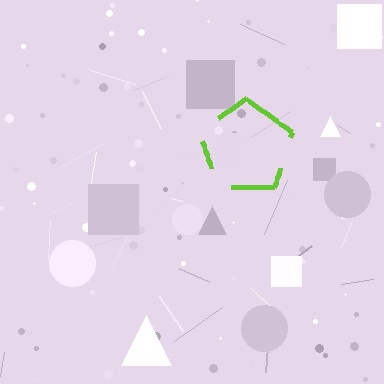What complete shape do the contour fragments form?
The contour fragments form a pentagon.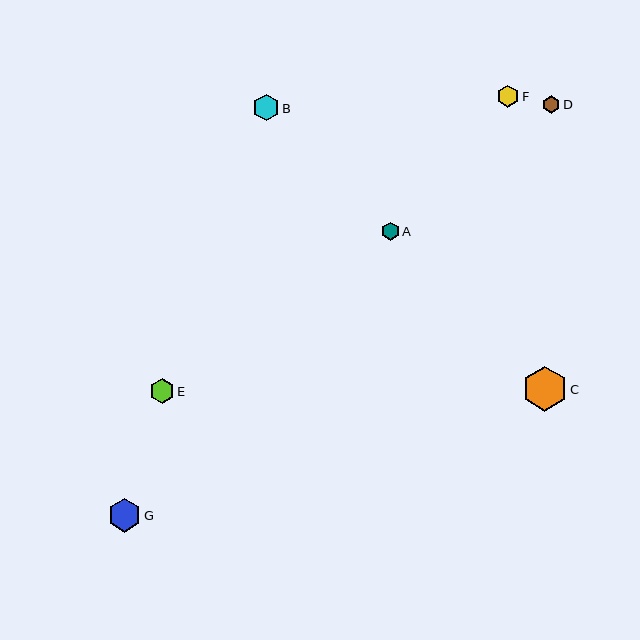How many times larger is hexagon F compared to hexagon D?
Hexagon F is approximately 1.3 times the size of hexagon D.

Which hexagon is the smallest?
Hexagon D is the smallest with a size of approximately 17 pixels.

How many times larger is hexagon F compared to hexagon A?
Hexagon F is approximately 1.2 times the size of hexagon A.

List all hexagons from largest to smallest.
From largest to smallest: C, G, B, E, F, A, D.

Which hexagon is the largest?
Hexagon C is the largest with a size of approximately 45 pixels.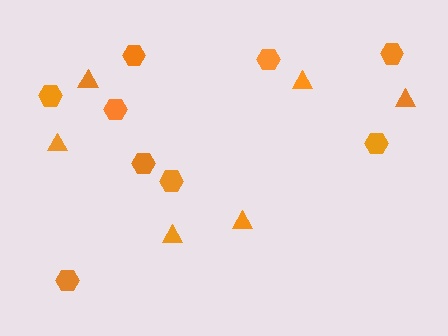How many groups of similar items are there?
There are 2 groups: one group of hexagons (9) and one group of triangles (6).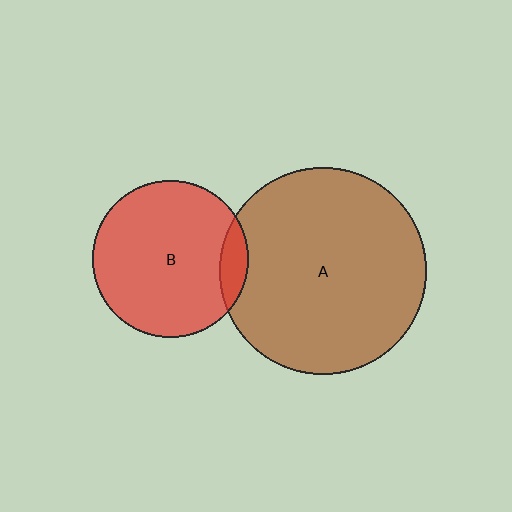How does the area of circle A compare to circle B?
Approximately 1.8 times.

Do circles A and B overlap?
Yes.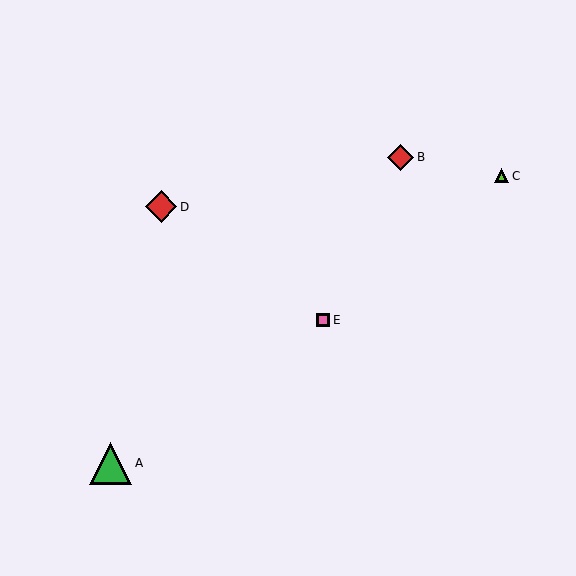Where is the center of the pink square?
The center of the pink square is at (323, 320).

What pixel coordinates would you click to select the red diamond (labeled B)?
Click at (400, 157) to select the red diamond B.